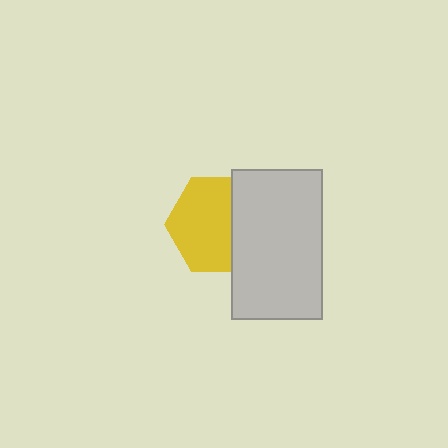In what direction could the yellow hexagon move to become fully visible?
The yellow hexagon could move left. That would shift it out from behind the light gray rectangle entirely.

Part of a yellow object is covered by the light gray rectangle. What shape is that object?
It is a hexagon.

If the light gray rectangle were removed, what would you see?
You would see the complete yellow hexagon.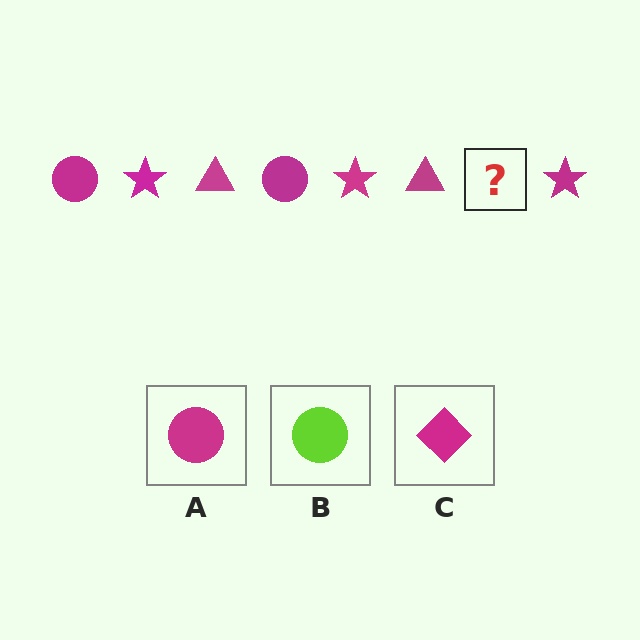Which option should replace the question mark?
Option A.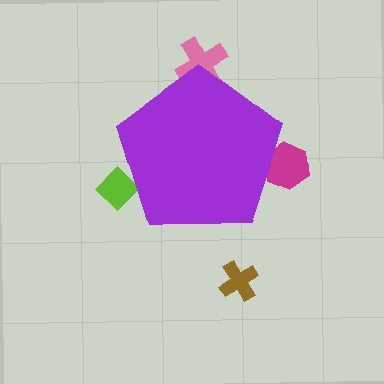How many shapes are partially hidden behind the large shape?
3 shapes are partially hidden.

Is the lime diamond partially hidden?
Yes, the lime diamond is partially hidden behind the purple pentagon.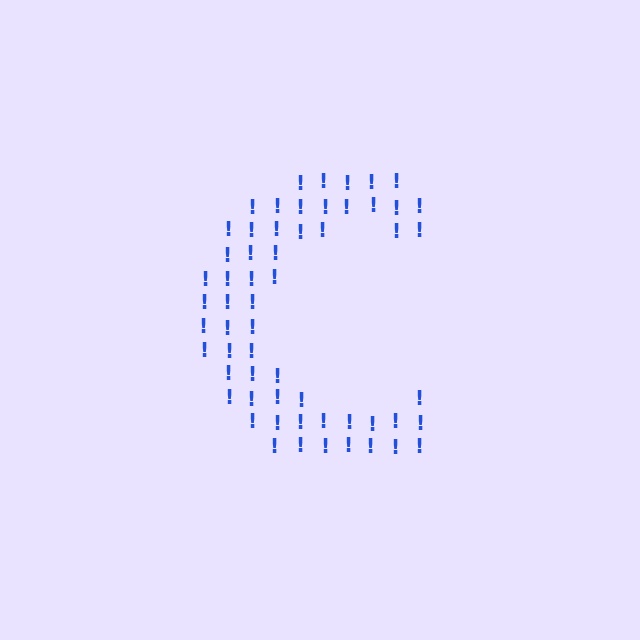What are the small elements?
The small elements are exclamation marks.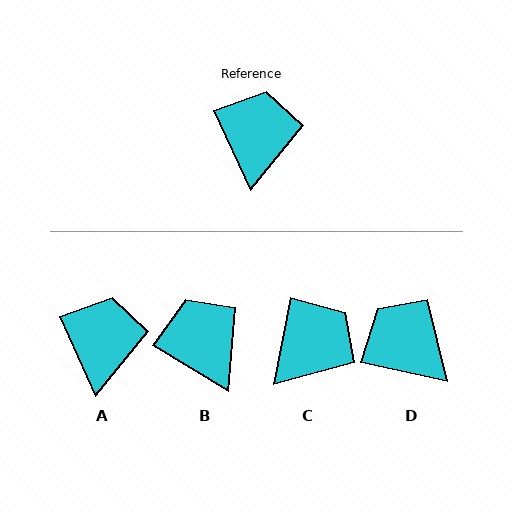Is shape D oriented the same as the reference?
No, it is off by about 53 degrees.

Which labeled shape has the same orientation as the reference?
A.